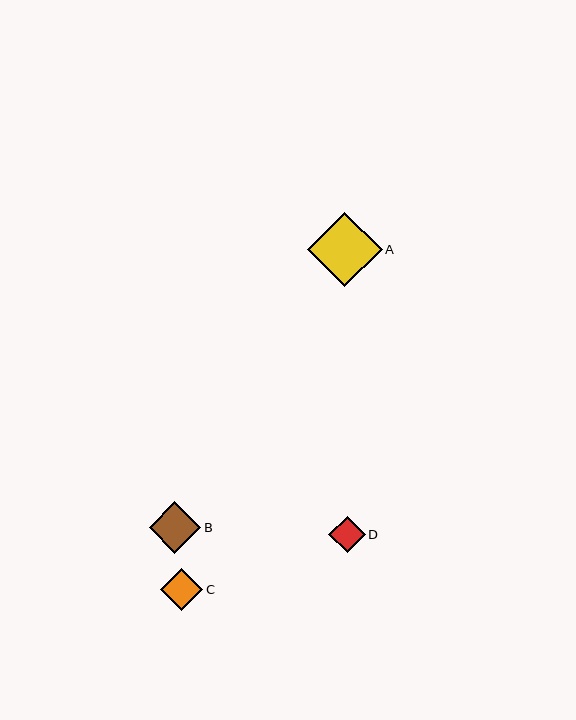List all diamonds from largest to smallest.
From largest to smallest: A, B, C, D.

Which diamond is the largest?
Diamond A is the largest with a size of approximately 75 pixels.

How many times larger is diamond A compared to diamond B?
Diamond A is approximately 1.4 times the size of diamond B.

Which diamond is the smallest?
Diamond D is the smallest with a size of approximately 36 pixels.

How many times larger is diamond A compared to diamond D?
Diamond A is approximately 2.1 times the size of diamond D.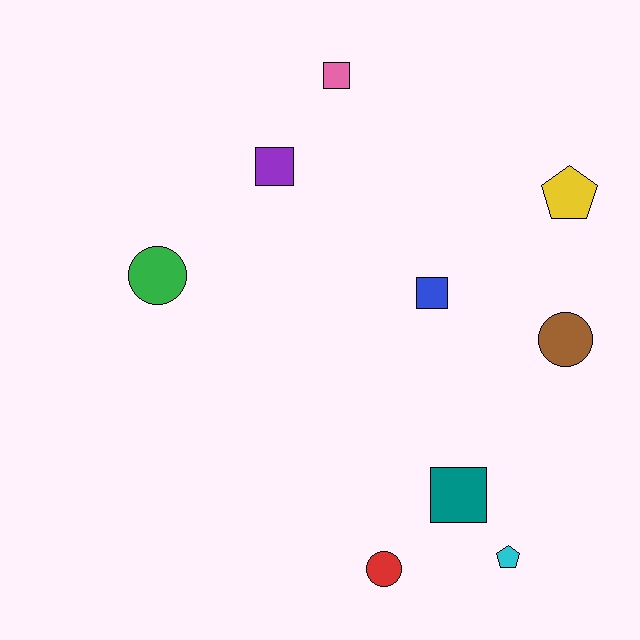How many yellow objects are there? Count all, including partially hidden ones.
There is 1 yellow object.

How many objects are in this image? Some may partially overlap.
There are 9 objects.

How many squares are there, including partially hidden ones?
There are 4 squares.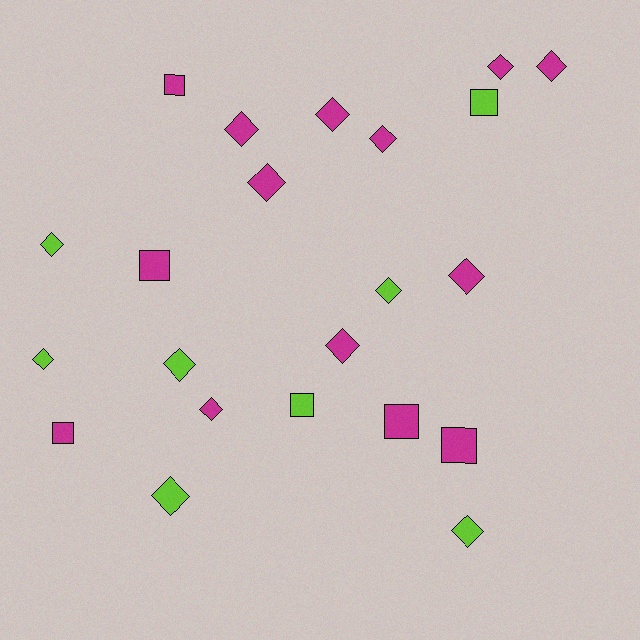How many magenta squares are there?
There are 5 magenta squares.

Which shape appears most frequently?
Diamond, with 15 objects.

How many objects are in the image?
There are 22 objects.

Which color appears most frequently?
Magenta, with 14 objects.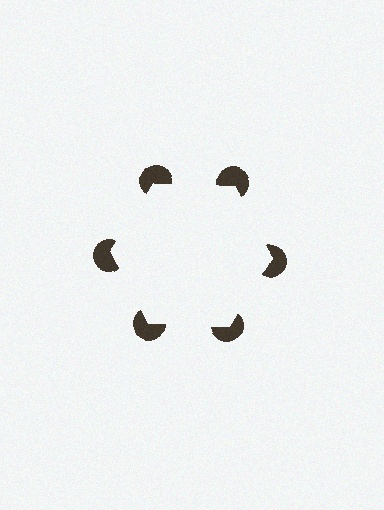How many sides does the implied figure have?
6 sides.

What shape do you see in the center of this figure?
An illusory hexagon — its edges are inferred from the aligned wedge cuts in the pac-man discs, not physically drawn.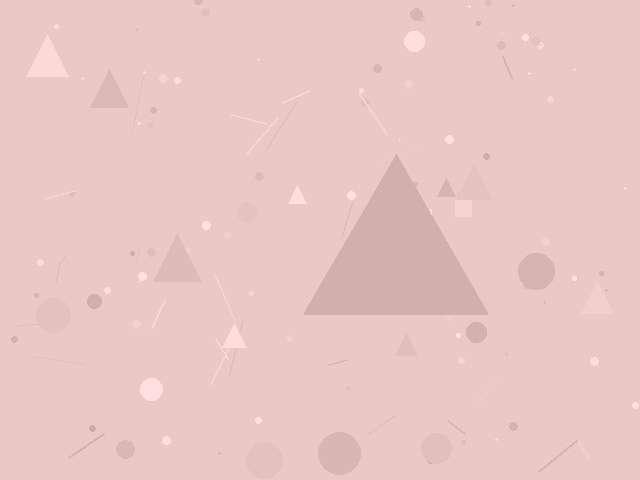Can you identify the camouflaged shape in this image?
The camouflaged shape is a triangle.